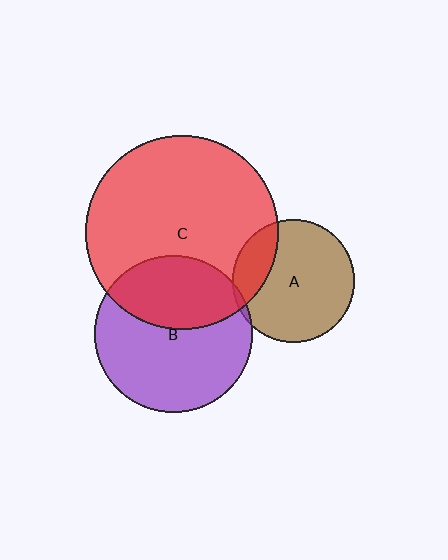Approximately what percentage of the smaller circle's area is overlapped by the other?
Approximately 5%.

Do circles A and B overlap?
Yes.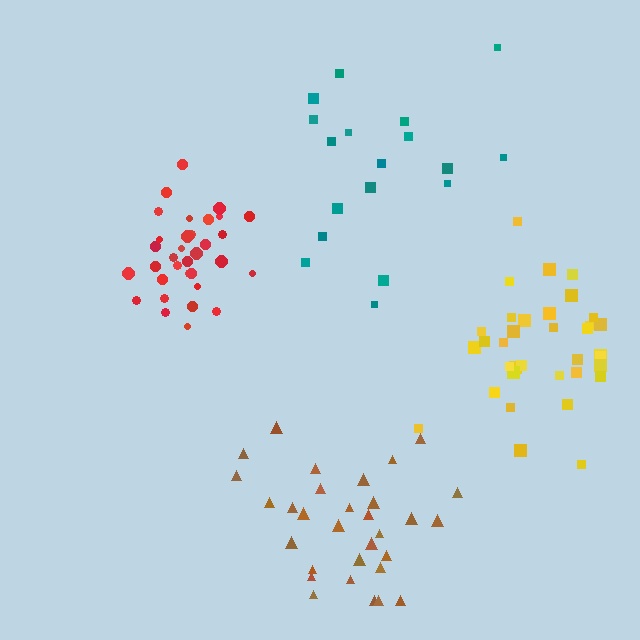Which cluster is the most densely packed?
Red.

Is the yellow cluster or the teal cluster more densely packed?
Yellow.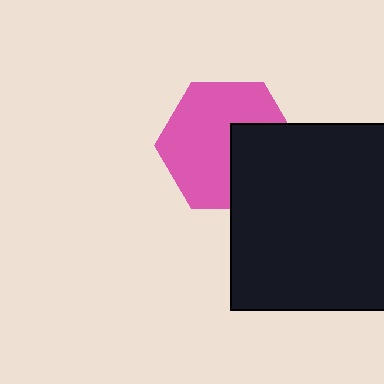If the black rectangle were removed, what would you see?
You would see the complete pink hexagon.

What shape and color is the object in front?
The object in front is a black rectangle.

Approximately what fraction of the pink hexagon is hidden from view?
Roughly 34% of the pink hexagon is hidden behind the black rectangle.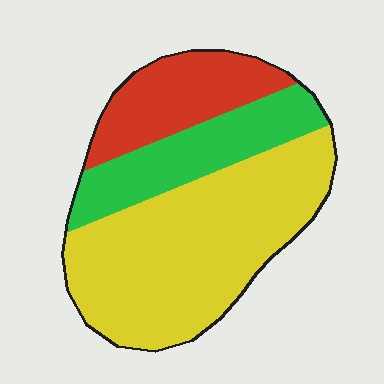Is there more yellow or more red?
Yellow.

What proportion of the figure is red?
Red takes up about one fifth (1/5) of the figure.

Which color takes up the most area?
Yellow, at roughly 55%.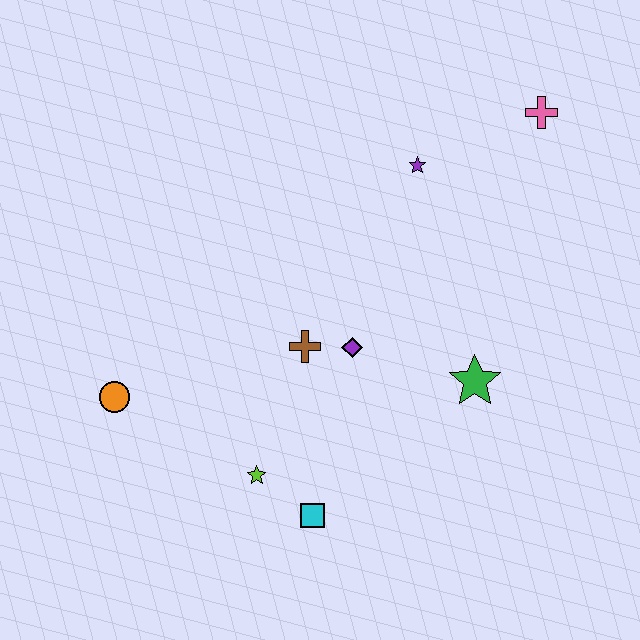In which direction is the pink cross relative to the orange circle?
The pink cross is to the right of the orange circle.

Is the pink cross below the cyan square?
No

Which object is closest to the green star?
The purple diamond is closest to the green star.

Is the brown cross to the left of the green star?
Yes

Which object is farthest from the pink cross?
The orange circle is farthest from the pink cross.